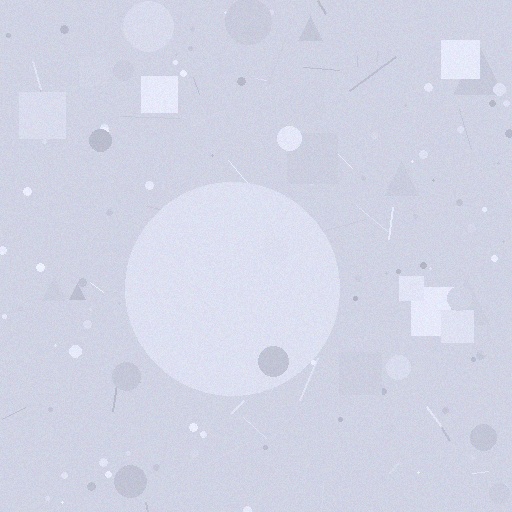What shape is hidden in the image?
A circle is hidden in the image.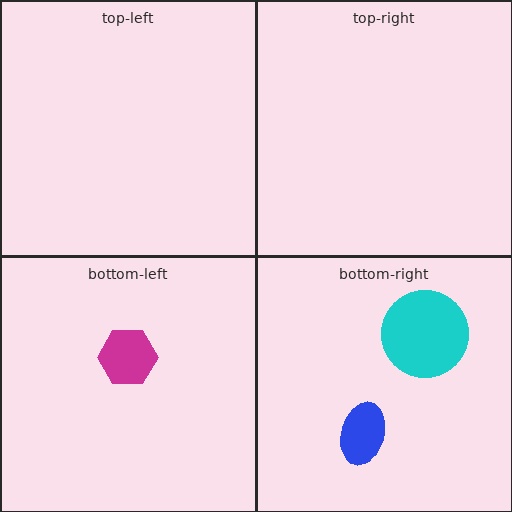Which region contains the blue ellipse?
The bottom-right region.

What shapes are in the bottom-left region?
The magenta hexagon.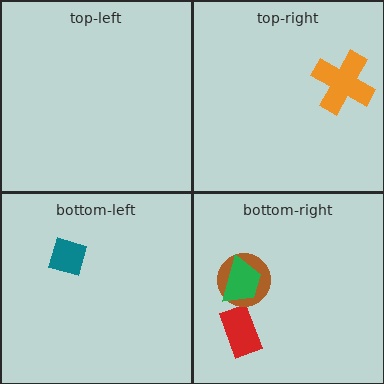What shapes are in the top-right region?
The orange cross.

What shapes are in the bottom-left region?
The teal diamond.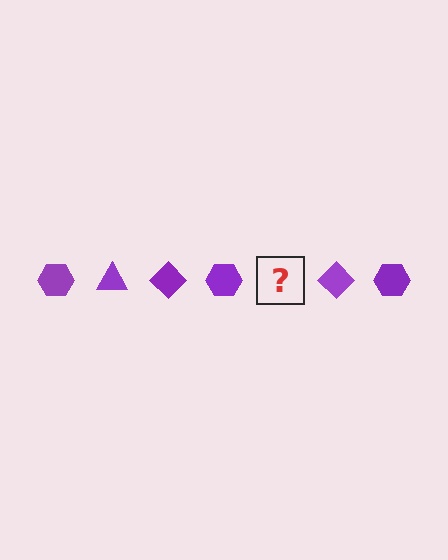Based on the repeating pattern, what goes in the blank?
The blank should be a purple triangle.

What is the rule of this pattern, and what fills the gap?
The rule is that the pattern cycles through hexagon, triangle, diamond shapes in purple. The gap should be filled with a purple triangle.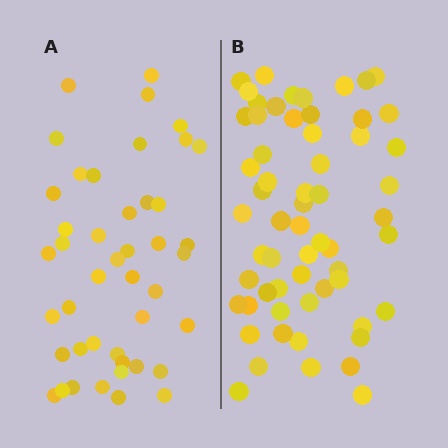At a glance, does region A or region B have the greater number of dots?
Region B (the right region) has more dots.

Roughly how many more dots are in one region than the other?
Region B has approximately 15 more dots than region A.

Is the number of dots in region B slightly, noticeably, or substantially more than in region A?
Region B has noticeably more, but not dramatically so. The ratio is roughly 1.4 to 1.